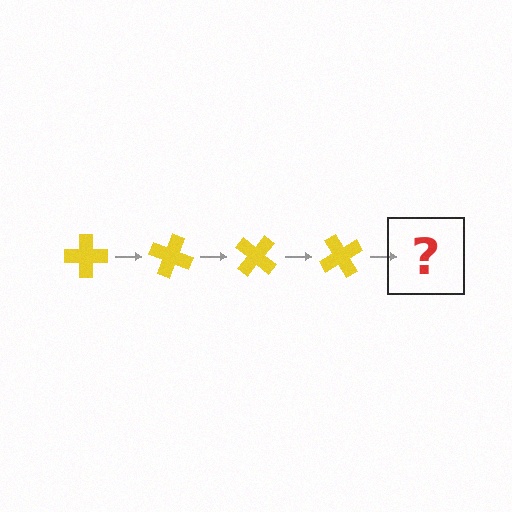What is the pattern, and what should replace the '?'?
The pattern is that the cross rotates 20 degrees each step. The '?' should be a yellow cross rotated 80 degrees.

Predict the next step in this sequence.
The next step is a yellow cross rotated 80 degrees.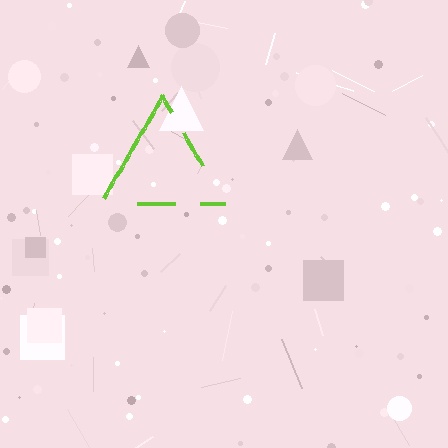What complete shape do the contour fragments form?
The contour fragments form a triangle.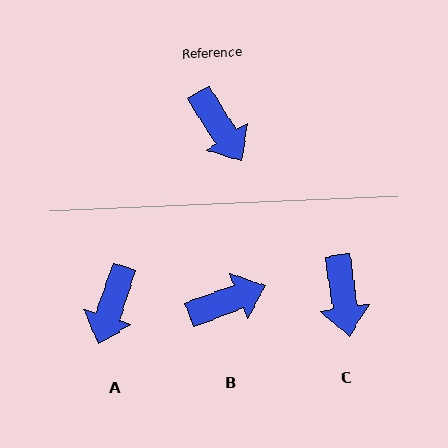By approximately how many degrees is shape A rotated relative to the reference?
Approximately 51 degrees clockwise.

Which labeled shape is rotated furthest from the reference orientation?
B, about 78 degrees away.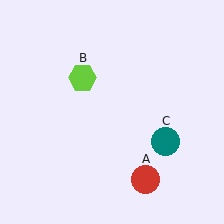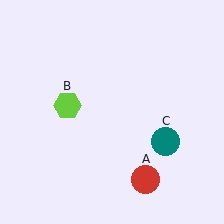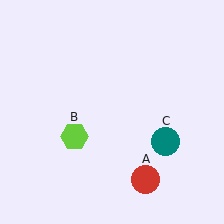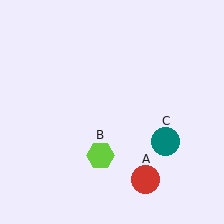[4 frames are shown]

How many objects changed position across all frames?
1 object changed position: lime hexagon (object B).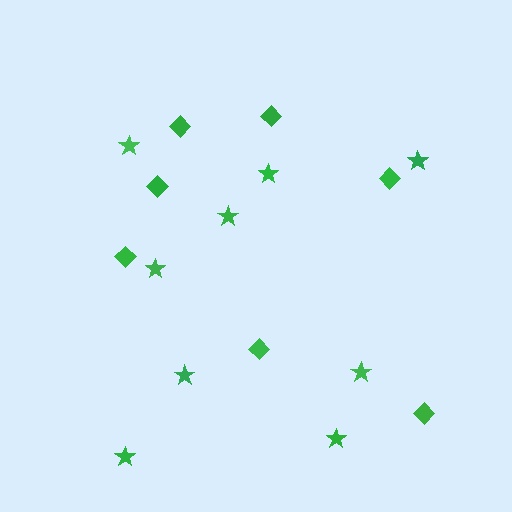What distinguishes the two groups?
There are 2 groups: one group of stars (9) and one group of diamonds (7).